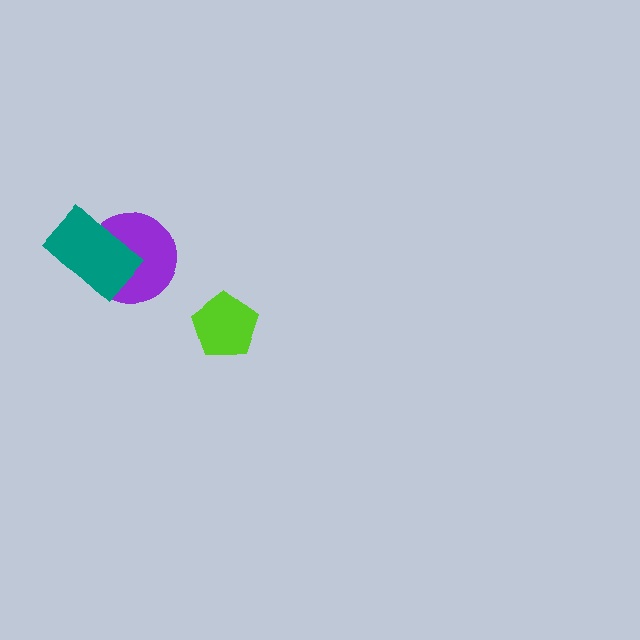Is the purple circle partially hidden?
Yes, it is partially covered by another shape.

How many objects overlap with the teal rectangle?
1 object overlaps with the teal rectangle.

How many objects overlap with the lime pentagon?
0 objects overlap with the lime pentagon.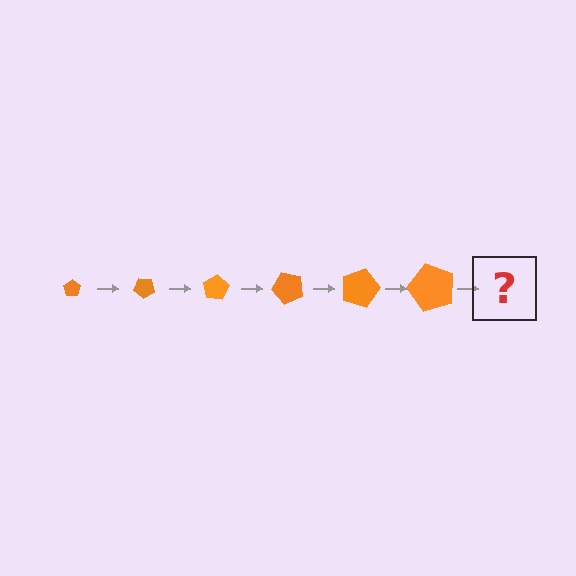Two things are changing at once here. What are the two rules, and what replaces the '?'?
The two rules are that the pentagon grows larger each step and it rotates 40 degrees each step. The '?' should be a pentagon, larger than the previous one and rotated 240 degrees from the start.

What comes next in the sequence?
The next element should be a pentagon, larger than the previous one and rotated 240 degrees from the start.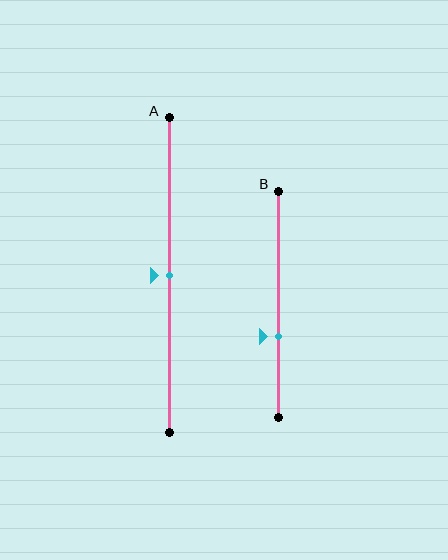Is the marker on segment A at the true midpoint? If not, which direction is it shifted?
Yes, the marker on segment A is at the true midpoint.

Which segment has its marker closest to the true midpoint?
Segment A has its marker closest to the true midpoint.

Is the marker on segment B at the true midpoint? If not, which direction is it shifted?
No, the marker on segment B is shifted downward by about 14% of the segment length.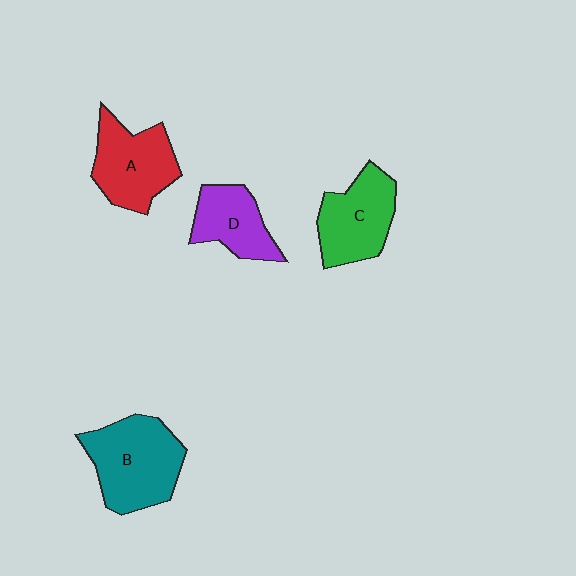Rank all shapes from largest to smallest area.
From largest to smallest: B (teal), A (red), C (green), D (purple).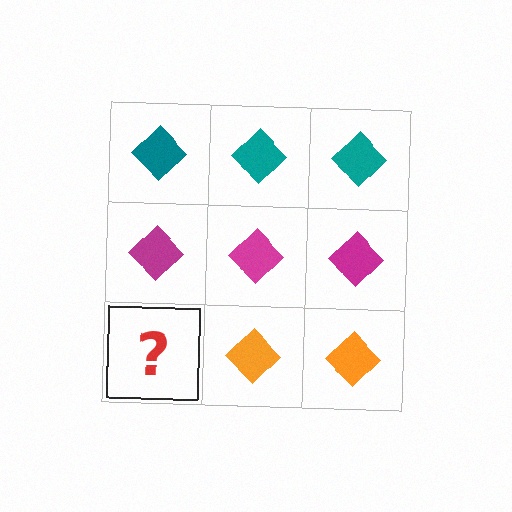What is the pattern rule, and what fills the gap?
The rule is that each row has a consistent color. The gap should be filled with an orange diamond.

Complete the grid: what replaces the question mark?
The question mark should be replaced with an orange diamond.